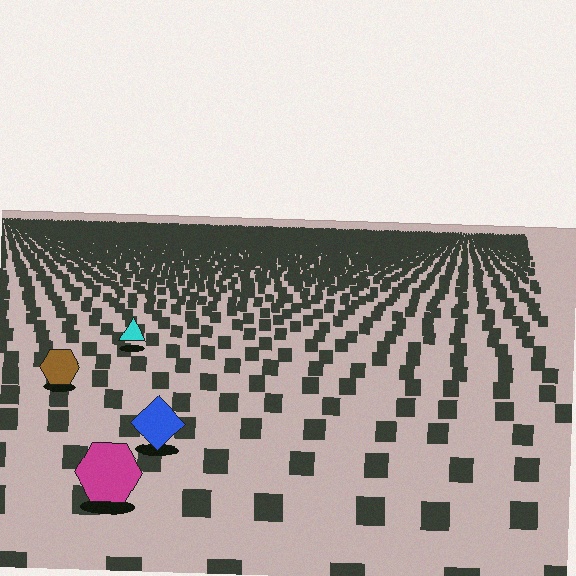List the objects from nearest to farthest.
From nearest to farthest: the magenta hexagon, the blue diamond, the brown hexagon, the cyan triangle.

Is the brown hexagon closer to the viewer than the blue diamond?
No. The blue diamond is closer — you can tell from the texture gradient: the ground texture is coarser near it.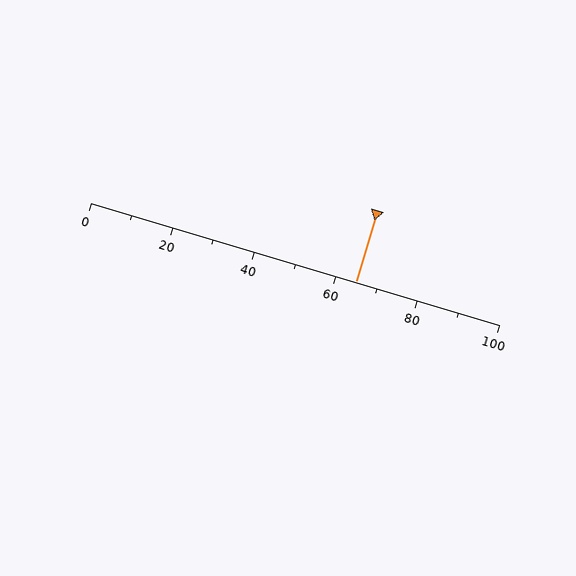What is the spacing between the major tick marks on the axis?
The major ticks are spaced 20 apart.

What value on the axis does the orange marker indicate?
The marker indicates approximately 65.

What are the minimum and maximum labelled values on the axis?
The axis runs from 0 to 100.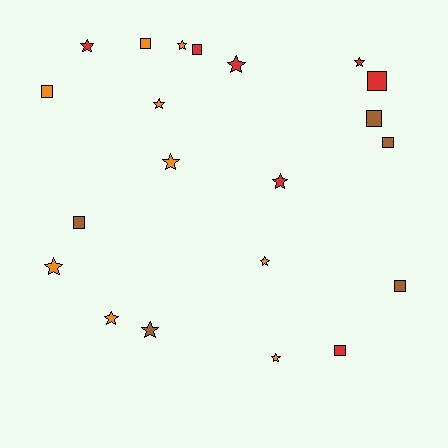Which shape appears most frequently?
Star, with 12 objects.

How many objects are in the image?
There are 21 objects.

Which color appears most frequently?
Orange, with 9 objects.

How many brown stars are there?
There is 1 brown star.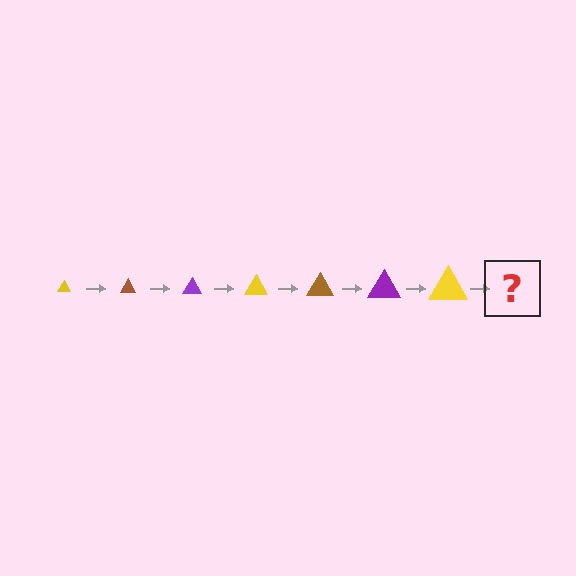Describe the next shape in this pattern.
It should be a brown triangle, larger than the previous one.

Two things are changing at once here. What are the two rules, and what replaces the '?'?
The two rules are that the triangle grows larger each step and the color cycles through yellow, brown, and purple. The '?' should be a brown triangle, larger than the previous one.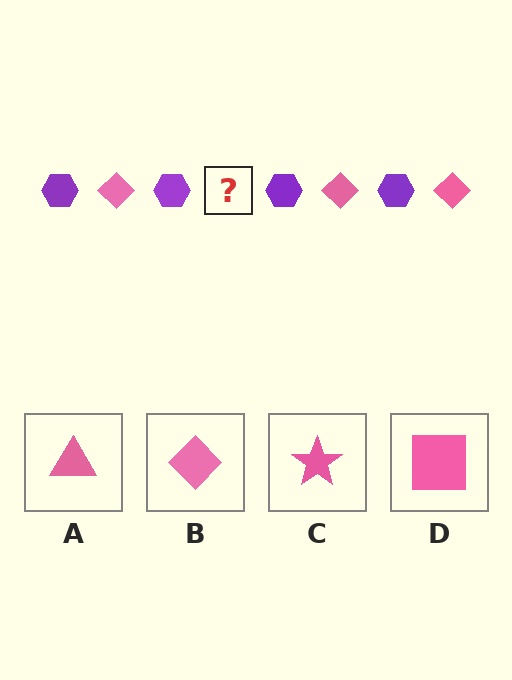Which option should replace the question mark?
Option B.